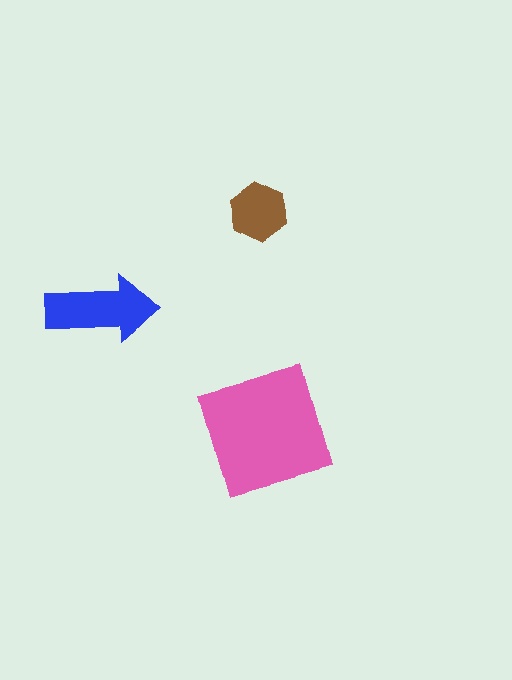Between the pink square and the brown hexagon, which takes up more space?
The pink square.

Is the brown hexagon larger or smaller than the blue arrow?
Smaller.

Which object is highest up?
The brown hexagon is topmost.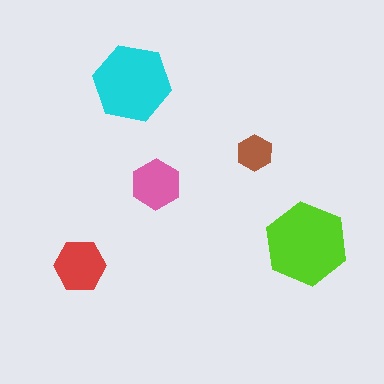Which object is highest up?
The cyan hexagon is topmost.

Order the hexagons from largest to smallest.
the lime one, the cyan one, the red one, the pink one, the brown one.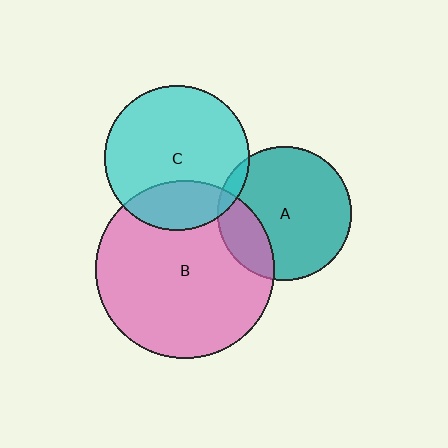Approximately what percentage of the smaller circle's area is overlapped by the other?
Approximately 20%.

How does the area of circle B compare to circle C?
Approximately 1.5 times.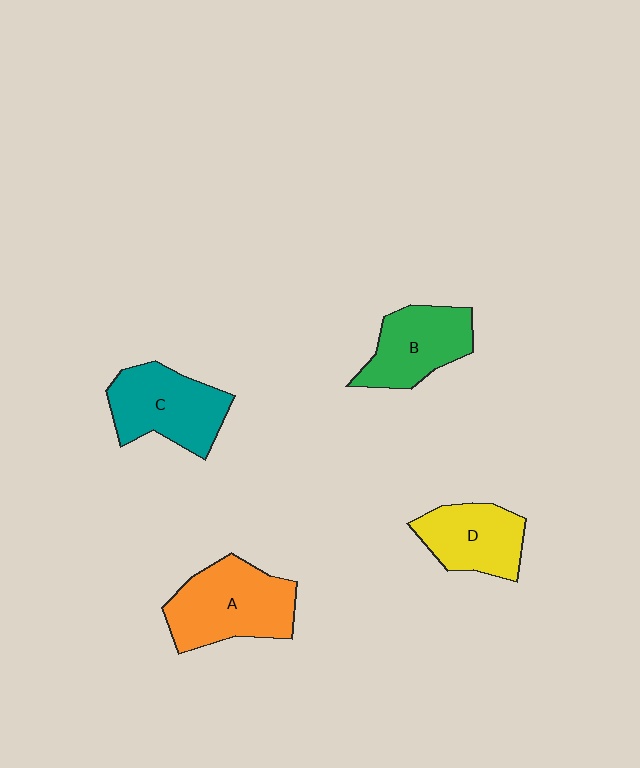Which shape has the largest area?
Shape A (orange).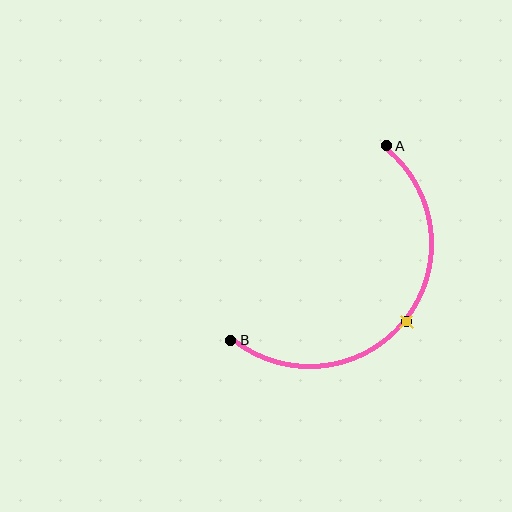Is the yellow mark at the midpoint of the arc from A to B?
Yes. The yellow mark lies on the arc at equal arc-length from both A and B — it is the arc midpoint.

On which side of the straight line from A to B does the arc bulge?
The arc bulges below and to the right of the straight line connecting A and B.